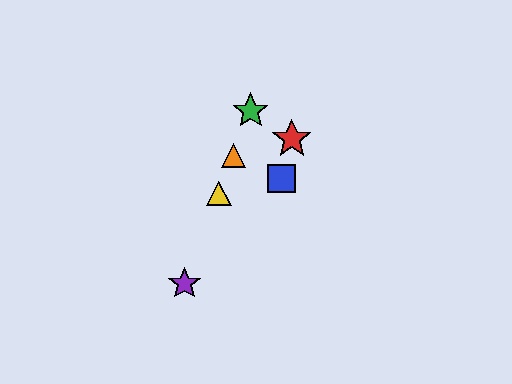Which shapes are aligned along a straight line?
The green star, the yellow triangle, the purple star, the orange triangle are aligned along a straight line.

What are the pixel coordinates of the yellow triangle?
The yellow triangle is at (219, 194).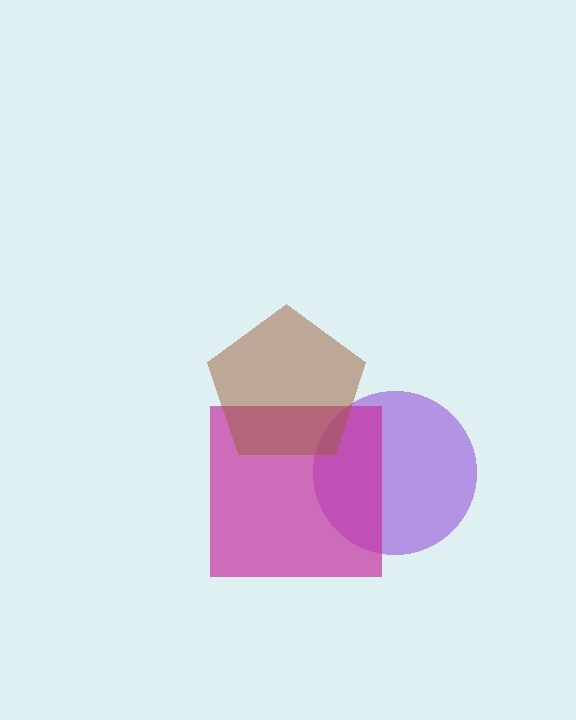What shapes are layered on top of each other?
The layered shapes are: a purple circle, a magenta square, a brown pentagon.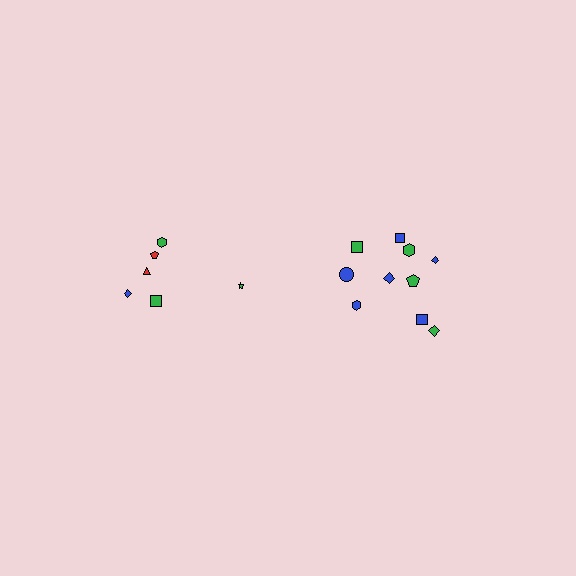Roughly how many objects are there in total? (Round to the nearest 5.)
Roughly 15 objects in total.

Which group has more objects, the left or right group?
The right group.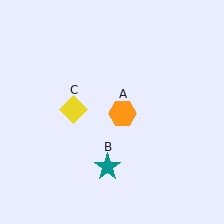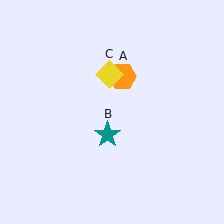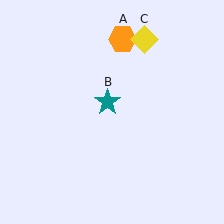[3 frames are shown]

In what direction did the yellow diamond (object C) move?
The yellow diamond (object C) moved up and to the right.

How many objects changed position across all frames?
3 objects changed position: orange hexagon (object A), teal star (object B), yellow diamond (object C).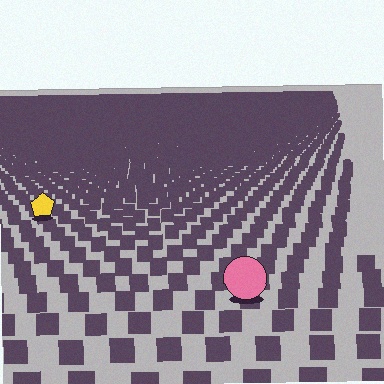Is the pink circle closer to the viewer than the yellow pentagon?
Yes. The pink circle is closer — you can tell from the texture gradient: the ground texture is coarser near it.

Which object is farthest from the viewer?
The yellow pentagon is farthest from the viewer. It appears smaller and the ground texture around it is denser.